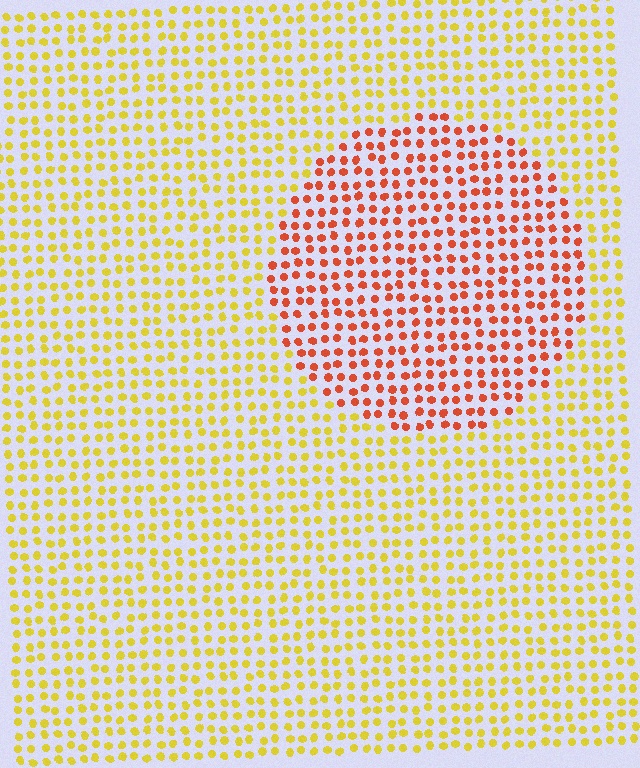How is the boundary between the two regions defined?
The boundary is defined purely by a slight shift in hue (about 47 degrees). Spacing, size, and orientation are identical on both sides.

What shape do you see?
I see a circle.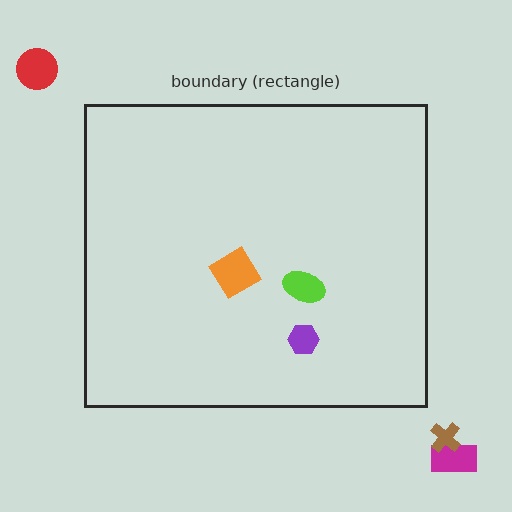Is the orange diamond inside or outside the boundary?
Inside.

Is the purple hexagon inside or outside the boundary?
Inside.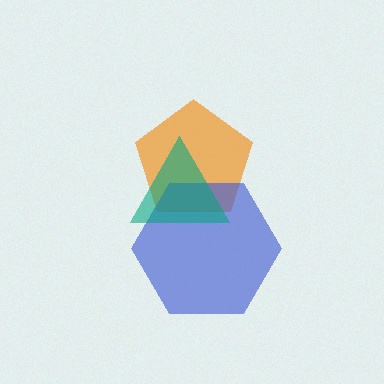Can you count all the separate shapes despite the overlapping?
Yes, there are 3 separate shapes.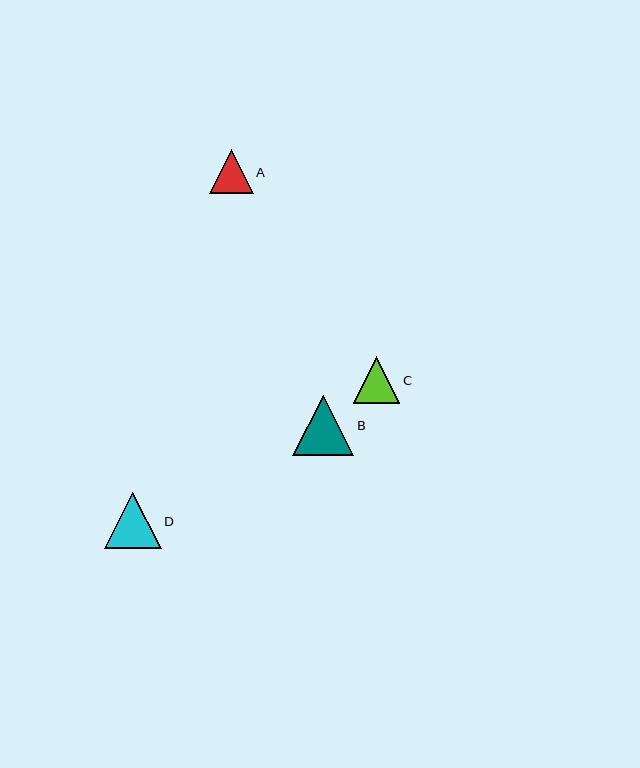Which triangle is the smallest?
Triangle A is the smallest with a size of approximately 44 pixels.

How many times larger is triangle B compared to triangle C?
Triangle B is approximately 1.3 times the size of triangle C.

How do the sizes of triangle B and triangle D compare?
Triangle B and triangle D are approximately the same size.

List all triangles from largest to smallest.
From largest to smallest: B, D, C, A.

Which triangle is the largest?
Triangle B is the largest with a size of approximately 61 pixels.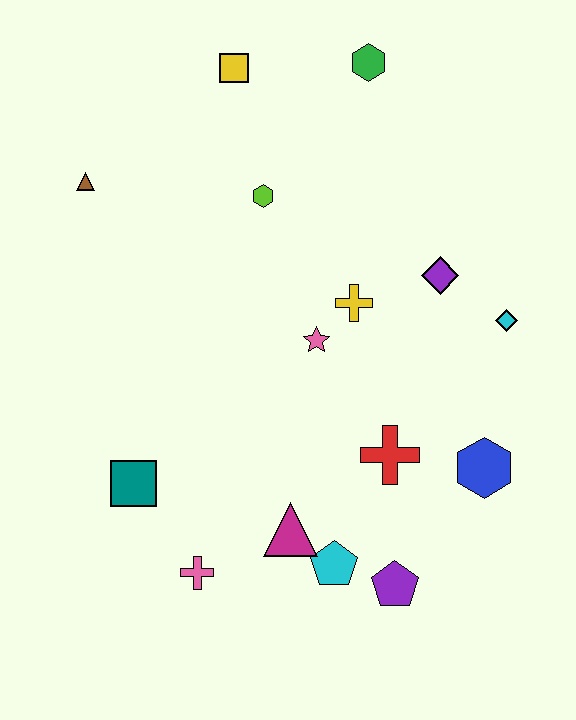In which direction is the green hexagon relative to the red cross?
The green hexagon is above the red cross.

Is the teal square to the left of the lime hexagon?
Yes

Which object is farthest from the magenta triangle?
The green hexagon is farthest from the magenta triangle.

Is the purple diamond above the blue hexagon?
Yes